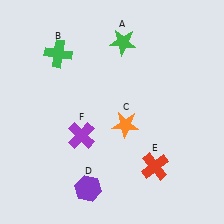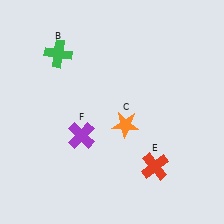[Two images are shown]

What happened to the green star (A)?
The green star (A) was removed in Image 2. It was in the top-right area of Image 1.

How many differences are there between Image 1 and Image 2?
There are 2 differences between the two images.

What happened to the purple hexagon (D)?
The purple hexagon (D) was removed in Image 2. It was in the bottom-left area of Image 1.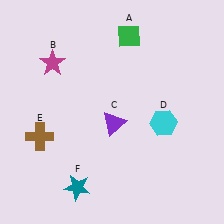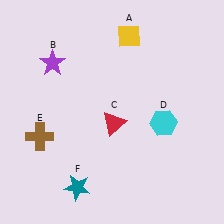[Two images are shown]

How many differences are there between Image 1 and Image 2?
There are 3 differences between the two images.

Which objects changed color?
A changed from green to yellow. B changed from magenta to purple. C changed from purple to red.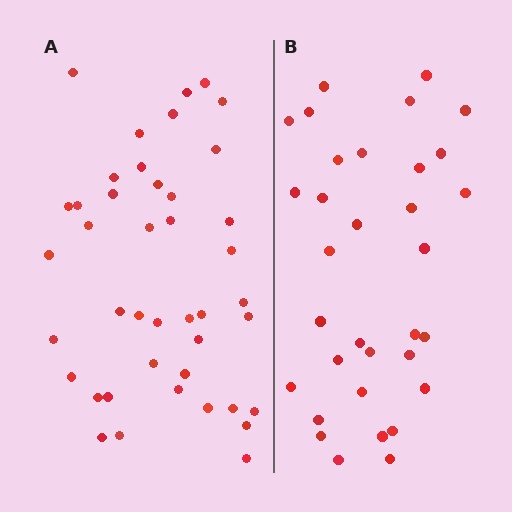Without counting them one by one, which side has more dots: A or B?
Region A (the left region) has more dots.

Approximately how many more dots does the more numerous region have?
Region A has roughly 8 or so more dots than region B.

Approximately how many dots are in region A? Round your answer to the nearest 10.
About 40 dots. (The exact count is 42, which rounds to 40.)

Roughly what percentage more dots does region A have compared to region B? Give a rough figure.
About 25% more.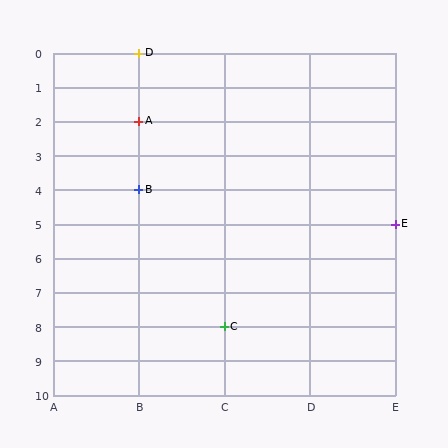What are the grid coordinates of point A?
Point A is at grid coordinates (B, 2).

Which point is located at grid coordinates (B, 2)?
Point A is at (B, 2).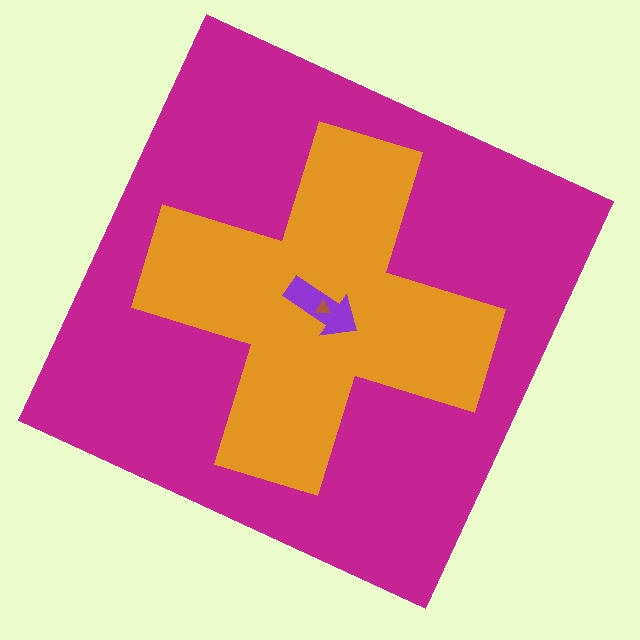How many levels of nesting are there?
4.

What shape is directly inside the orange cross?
The purple arrow.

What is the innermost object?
The brown triangle.